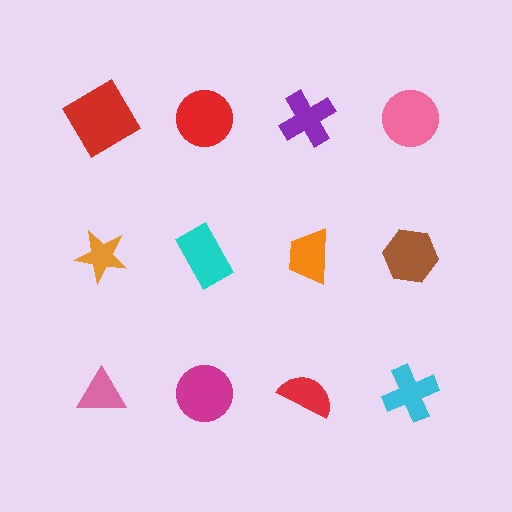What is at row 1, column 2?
A red circle.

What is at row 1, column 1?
A red diamond.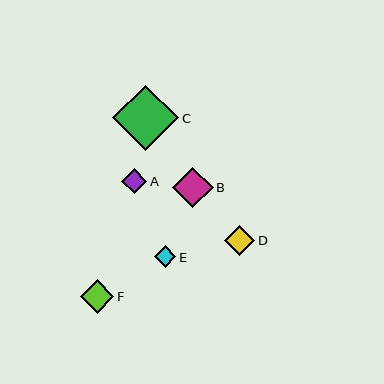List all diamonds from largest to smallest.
From largest to smallest: C, B, F, D, A, E.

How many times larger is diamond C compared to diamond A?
Diamond C is approximately 2.6 times the size of diamond A.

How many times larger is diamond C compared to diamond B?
Diamond C is approximately 1.6 times the size of diamond B.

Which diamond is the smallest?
Diamond E is the smallest with a size of approximately 21 pixels.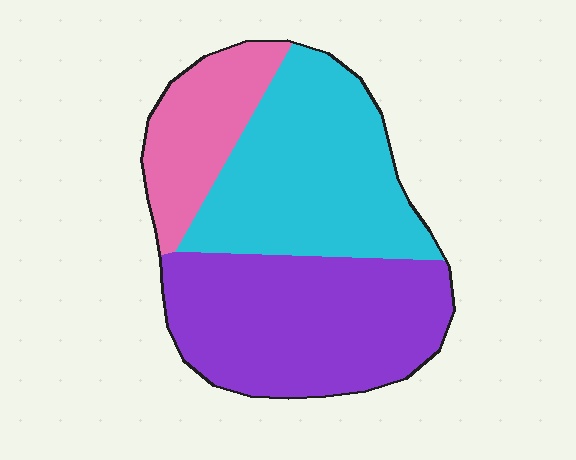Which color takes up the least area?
Pink, at roughly 20%.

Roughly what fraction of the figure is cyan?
Cyan takes up between a quarter and a half of the figure.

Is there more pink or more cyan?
Cyan.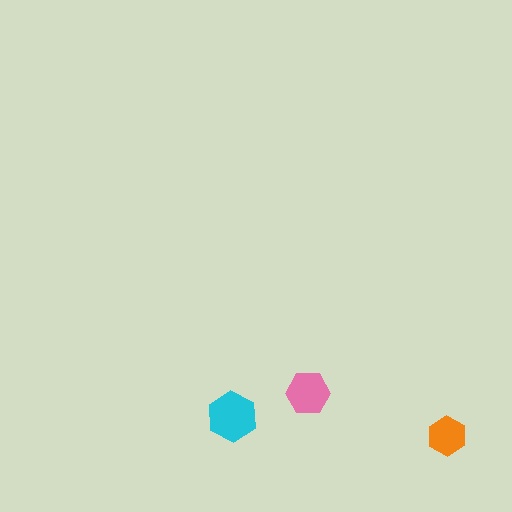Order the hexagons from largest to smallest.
the cyan one, the pink one, the orange one.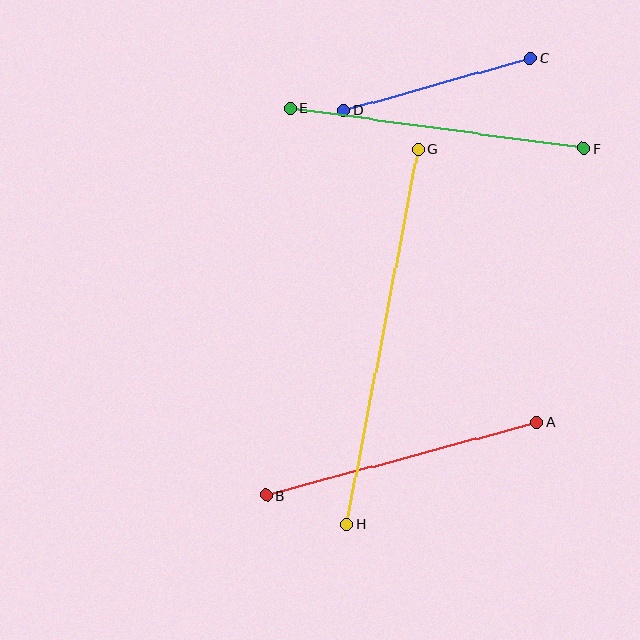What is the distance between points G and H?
The distance is approximately 382 pixels.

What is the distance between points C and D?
The distance is approximately 194 pixels.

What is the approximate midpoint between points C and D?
The midpoint is at approximately (437, 84) pixels.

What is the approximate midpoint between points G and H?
The midpoint is at approximately (382, 337) pixels.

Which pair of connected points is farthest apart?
Points G and H are farthest apart.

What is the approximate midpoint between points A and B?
The midpoint is at approximately (402, 459) pixels.